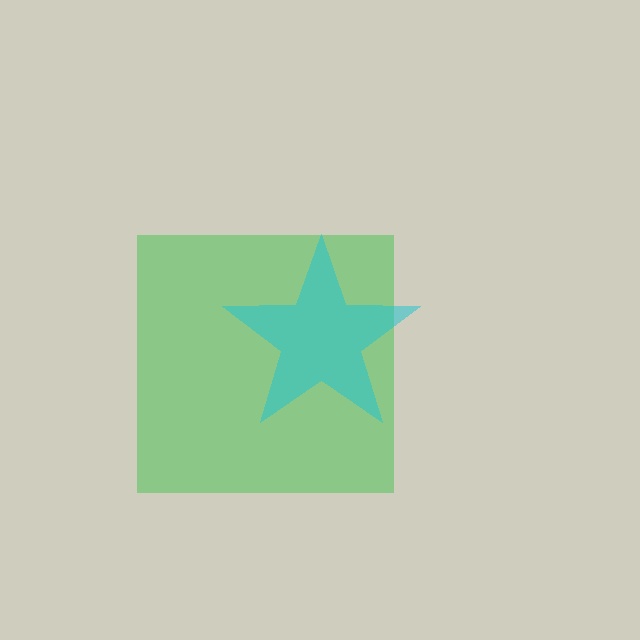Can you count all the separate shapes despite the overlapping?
Yes, there are 2 separate shapes.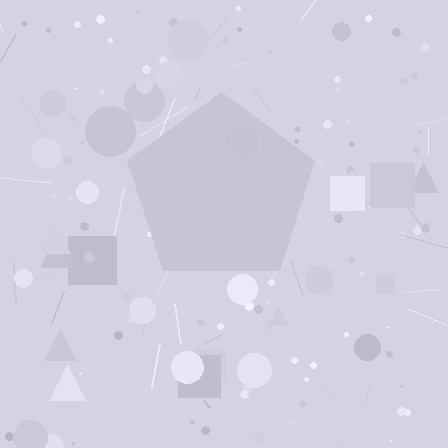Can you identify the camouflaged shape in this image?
The camouflaged shape is a pentagon.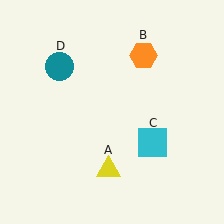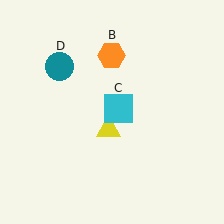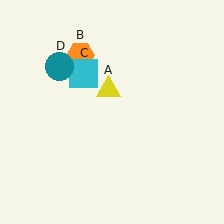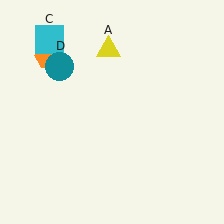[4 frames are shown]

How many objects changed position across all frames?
3 objects changed position: yellow triangle (object A), orange hexagon (object B), cyan square (object C).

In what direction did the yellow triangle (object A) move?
The yellow triangle (object A) moved up.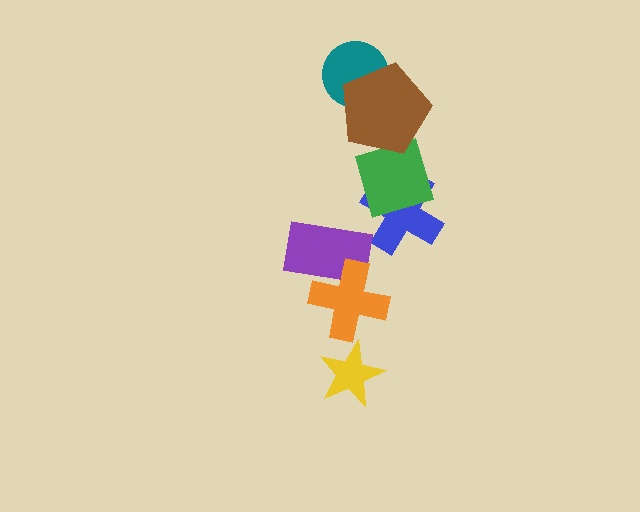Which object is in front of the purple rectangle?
The orange cross is in front of the purple rectangle.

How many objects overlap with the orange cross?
1 object overlaps with the orange cross.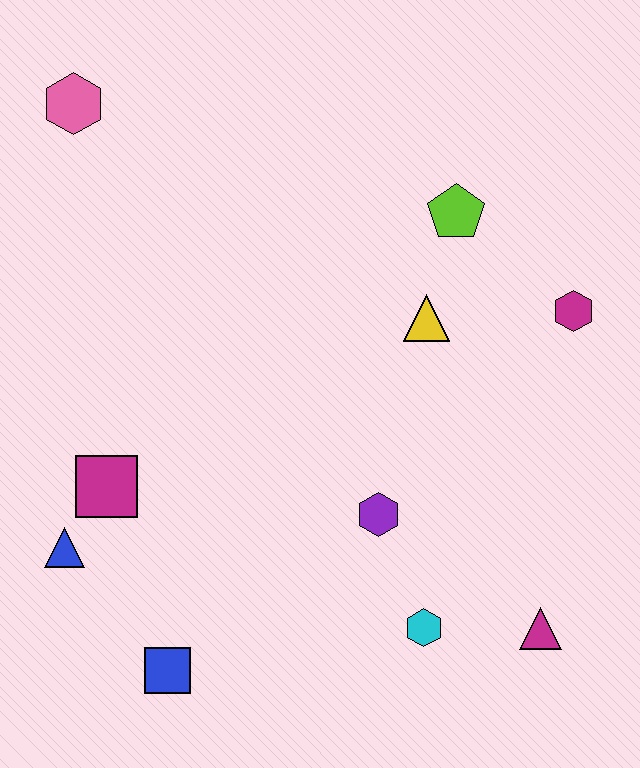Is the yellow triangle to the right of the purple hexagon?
Yes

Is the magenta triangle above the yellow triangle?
No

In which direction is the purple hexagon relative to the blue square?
The purple hexagon is to the right of the blue square.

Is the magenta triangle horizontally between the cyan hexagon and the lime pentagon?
No